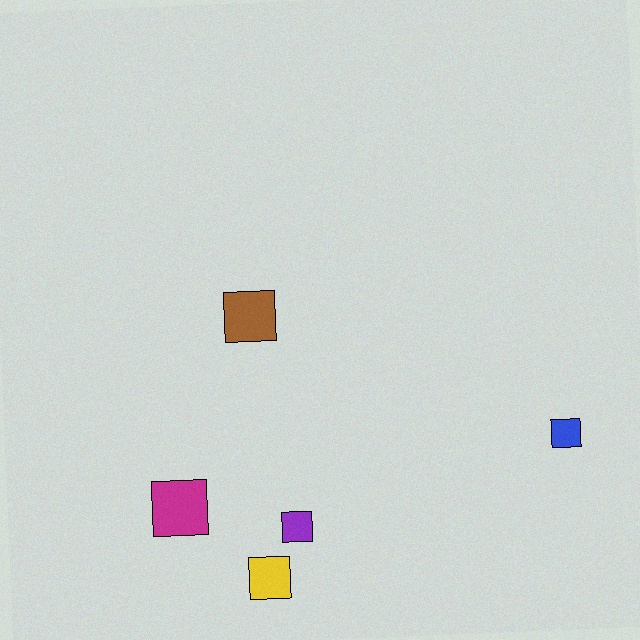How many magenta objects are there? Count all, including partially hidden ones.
There is 1 magenta object.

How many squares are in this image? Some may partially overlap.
There are 5 squares.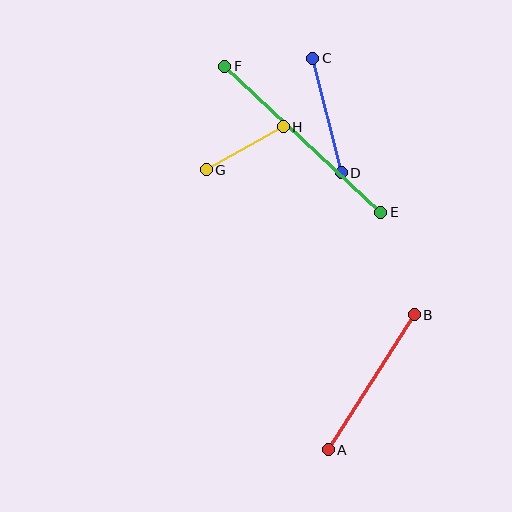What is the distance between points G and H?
The distance is approximately 88 pixels.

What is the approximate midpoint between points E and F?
The midpoint is at approximately (303, 139) pixels.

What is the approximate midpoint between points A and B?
The midpoint is at approximately (371, 382) pixels.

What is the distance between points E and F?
The distance is approximately 214 pixels.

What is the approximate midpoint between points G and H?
The midpoint is at approximately (245, 148) pixels.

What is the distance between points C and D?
The distance is approximately 118 pixels.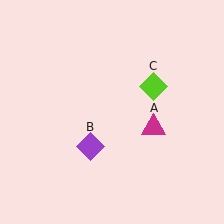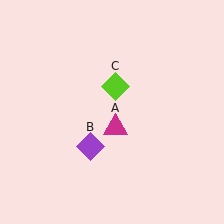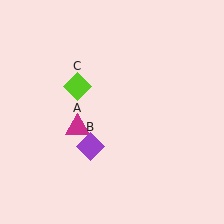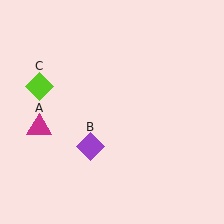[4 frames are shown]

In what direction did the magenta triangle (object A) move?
The magenta triangle (object A) moved left.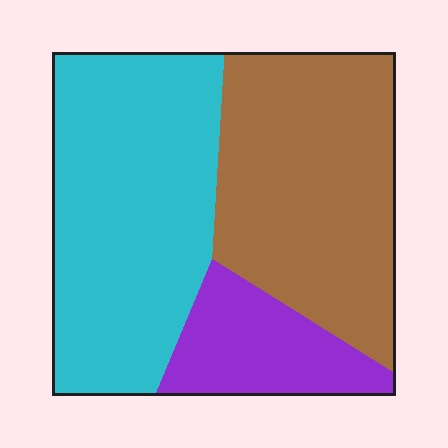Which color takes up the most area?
Cyan, at roughly 45%.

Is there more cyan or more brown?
Cyan.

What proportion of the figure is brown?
Brown covers about 40% of the figure.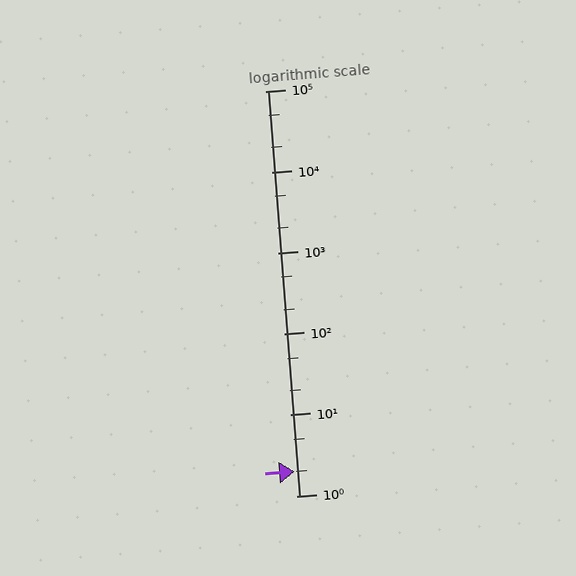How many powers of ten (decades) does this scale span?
The scale spans 5 decades, from 1 to 100000.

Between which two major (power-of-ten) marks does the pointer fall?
The pointer is between 1 and 10.